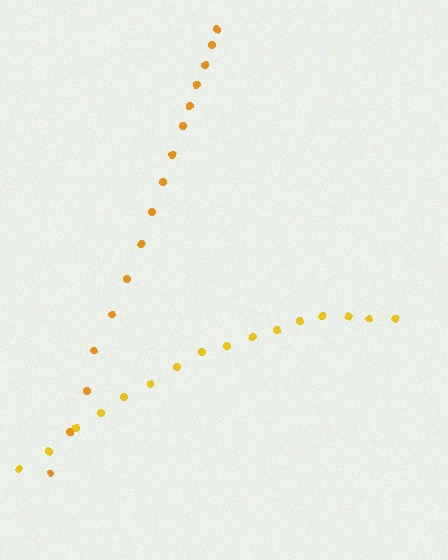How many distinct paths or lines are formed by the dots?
There are 2 distinct paths.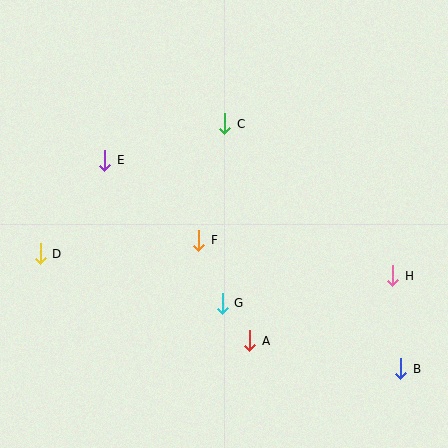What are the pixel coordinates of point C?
Point C is at (225, 124).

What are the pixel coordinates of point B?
Point B is at (401, 369).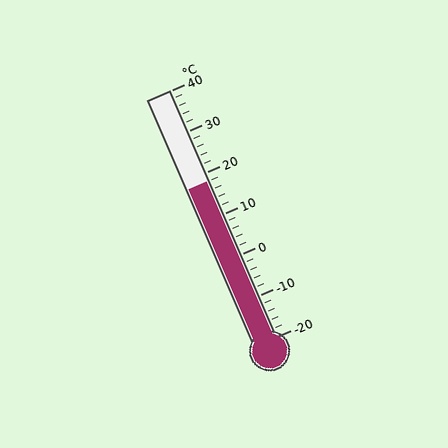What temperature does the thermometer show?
The thermometer shows approximately 18°C.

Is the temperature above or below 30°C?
The temperature is below 30°C.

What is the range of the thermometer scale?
The thermometer scale ranges from -20°C to 40°C.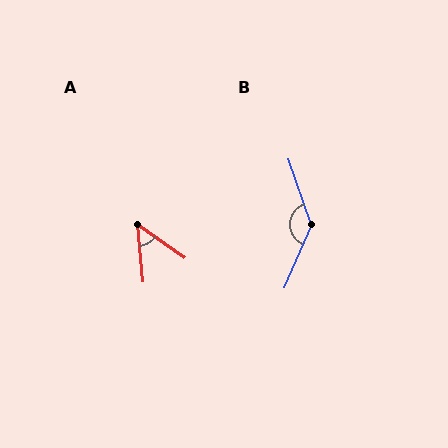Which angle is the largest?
B, at approximately 137 degrees.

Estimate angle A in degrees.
Approximately 49 degrees.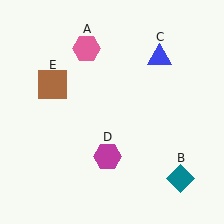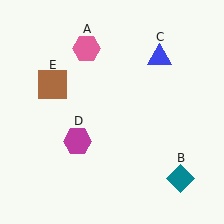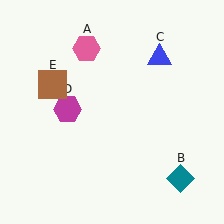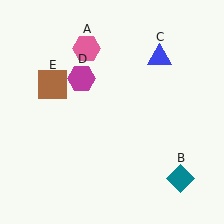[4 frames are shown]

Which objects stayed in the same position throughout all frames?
Pink hexagon (object A) and teal diamond (object B) and blue triangle (object C) and brown square (object E) remained stationary.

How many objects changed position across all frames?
1 object changed position: magenta hexagon (object D).